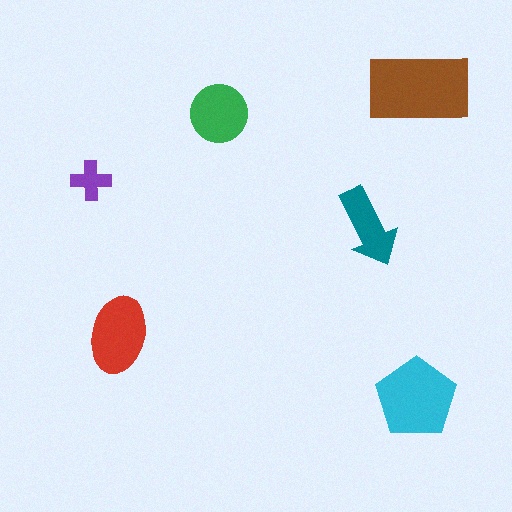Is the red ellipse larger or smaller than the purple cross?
Larger.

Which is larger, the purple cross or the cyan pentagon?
The cyan pentagon.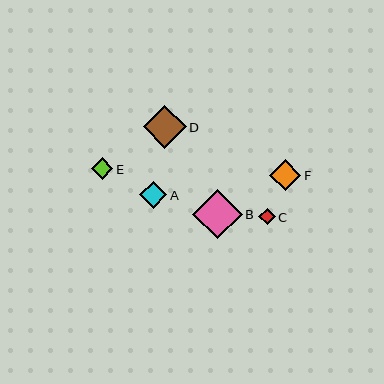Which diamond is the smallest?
Diamond C is the smallest with a size of approximately 16 pixels.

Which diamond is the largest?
Diamond B is the largest with a size of approximately 50 pixels.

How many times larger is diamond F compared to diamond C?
Diamond F is approximately 1.9 times the size of diamond C.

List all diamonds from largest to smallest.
From largest to smallest: B, D, F, A, E, C.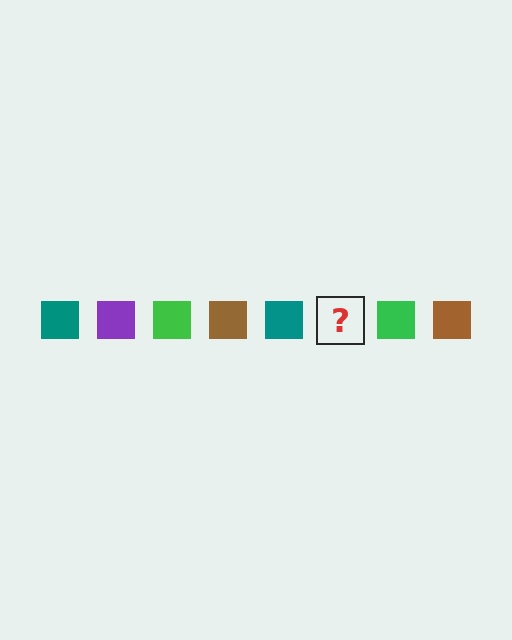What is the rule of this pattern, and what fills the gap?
The rule is that the pattern cycles through teal, purple, green, brown squares. The gap should be filled with a purple square.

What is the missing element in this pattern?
The missing element is a purple square.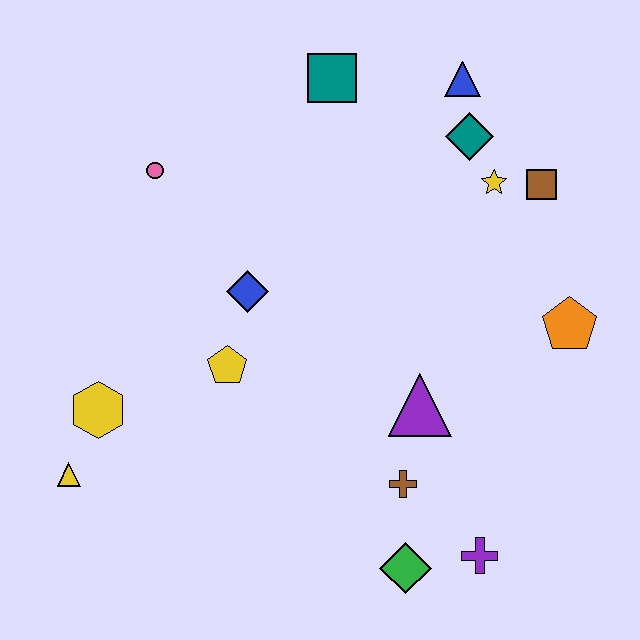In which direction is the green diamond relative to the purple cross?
The green diamond is to the left of the purple cross.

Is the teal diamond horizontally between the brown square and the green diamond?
Yes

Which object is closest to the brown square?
The yellow star is closest to the brown square.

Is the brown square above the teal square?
No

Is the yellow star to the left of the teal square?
No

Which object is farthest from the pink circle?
The purple cross is farthest from the pink circle.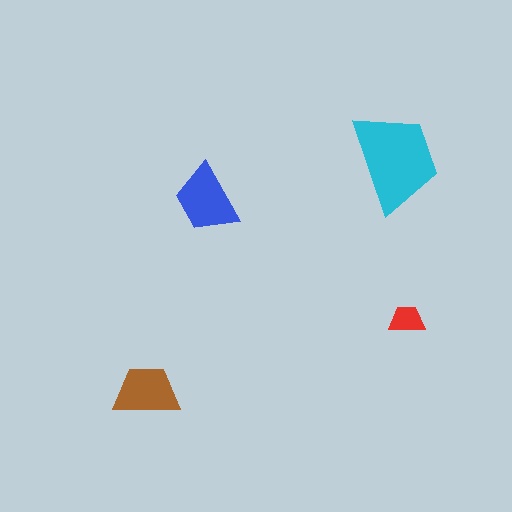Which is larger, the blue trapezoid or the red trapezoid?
The blue one.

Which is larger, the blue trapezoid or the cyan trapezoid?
The cyan one.